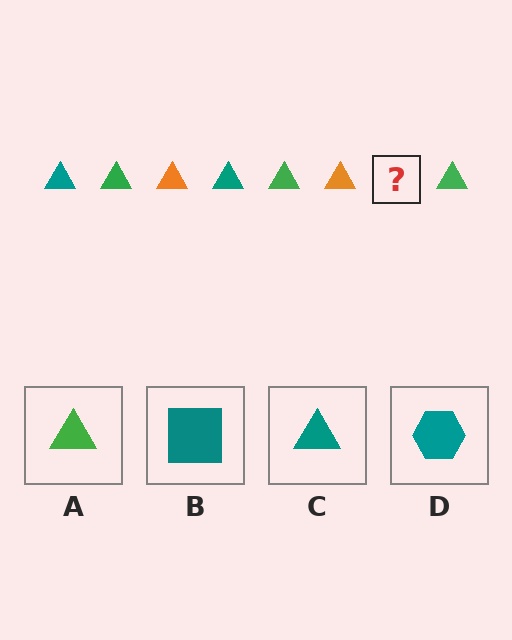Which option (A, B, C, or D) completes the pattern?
C.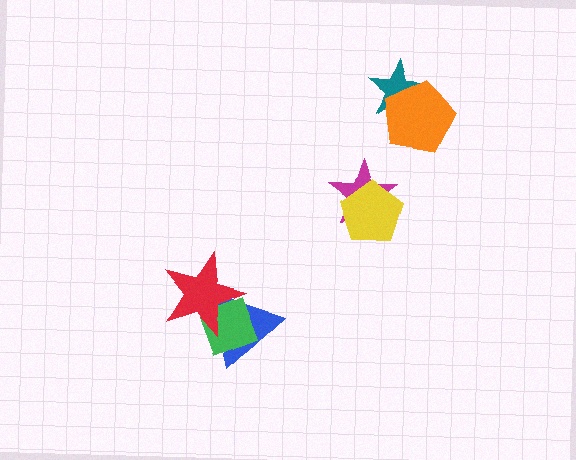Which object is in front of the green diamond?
The red star is in front of the green diamond.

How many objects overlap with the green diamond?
2 objects overlap with the green diamond.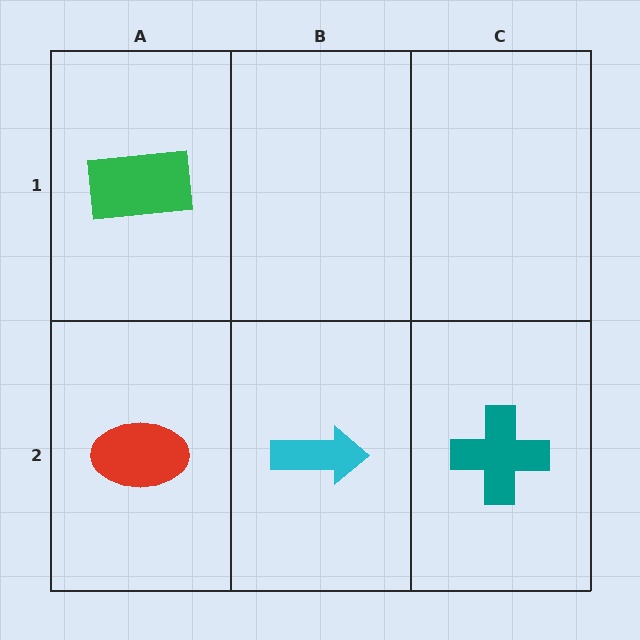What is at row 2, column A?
A red ellipse.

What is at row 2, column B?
A cyan arrow.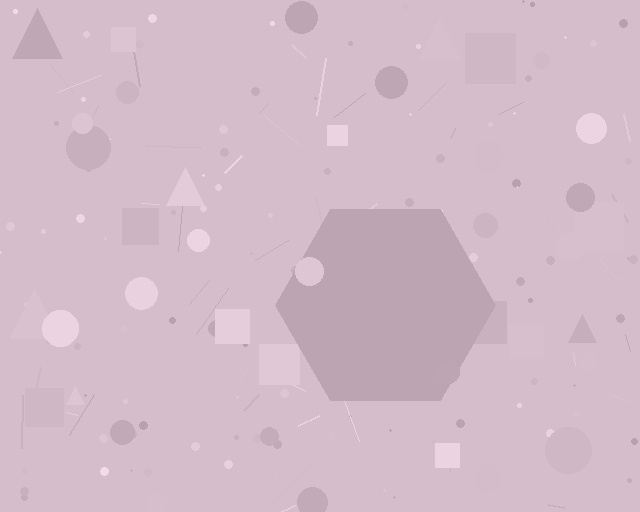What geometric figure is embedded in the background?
A hexagon is embedded in the background.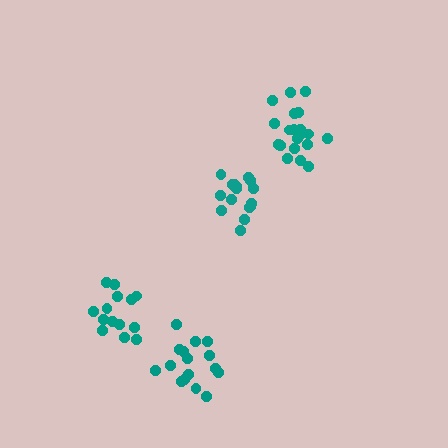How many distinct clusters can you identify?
There are 4 distinct clusters.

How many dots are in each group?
Group 1: 14 dots, Group 2: 16 dots, Group 3: 16 dots, Group 4: 20 dots (66 total).